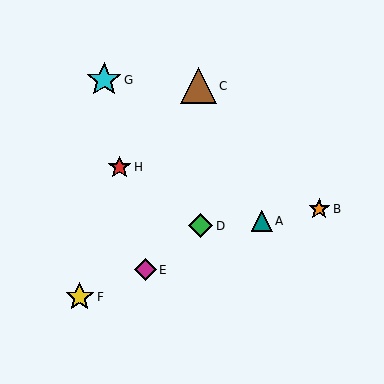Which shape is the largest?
The brown triangle (labeled C) is the largest.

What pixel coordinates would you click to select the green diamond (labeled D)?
Click at (201, 226) to select the green diamond D.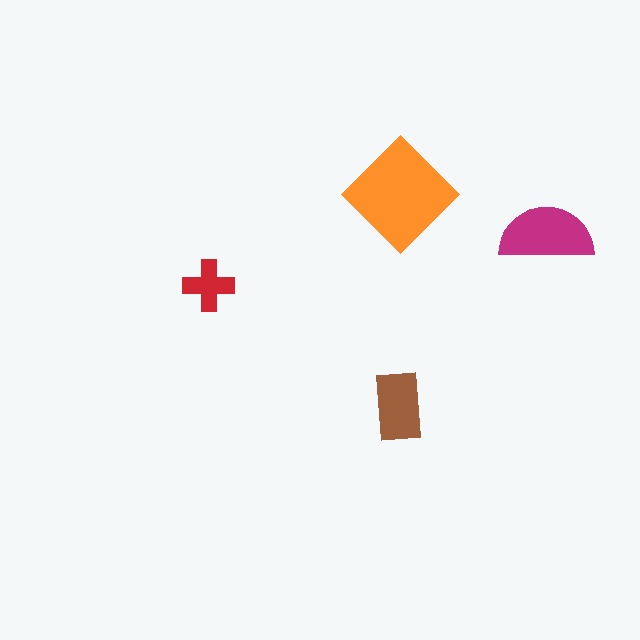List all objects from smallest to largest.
The red cross, the brown rectangle, the magenta semicircle, the orange diamond.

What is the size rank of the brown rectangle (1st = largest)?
3rd.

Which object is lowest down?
The brown rectangle is bottommost.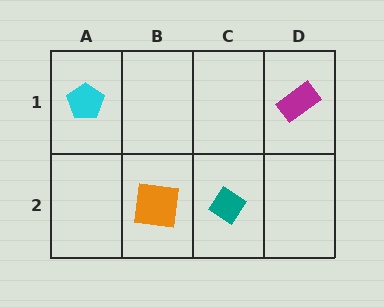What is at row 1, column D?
A magenta rectangle.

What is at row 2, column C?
A teal diamond.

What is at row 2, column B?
An orange square.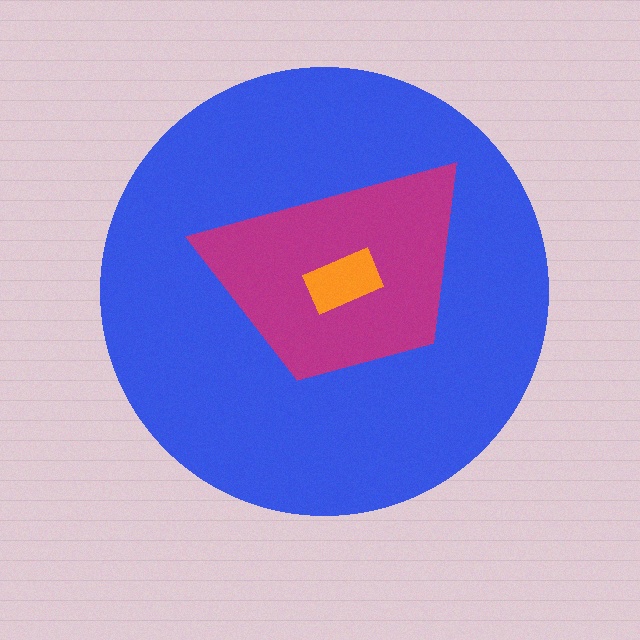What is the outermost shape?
The blue circle.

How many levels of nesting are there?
3.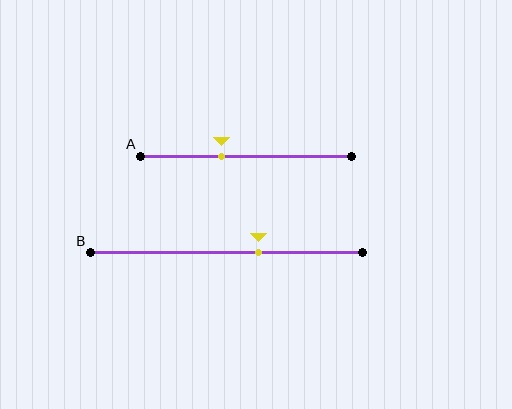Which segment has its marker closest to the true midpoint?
Segment B has its marker closest to the true midpoint.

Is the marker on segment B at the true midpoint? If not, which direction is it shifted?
No, the marker on segment B is shifted to the right by about 12% of the segment length.